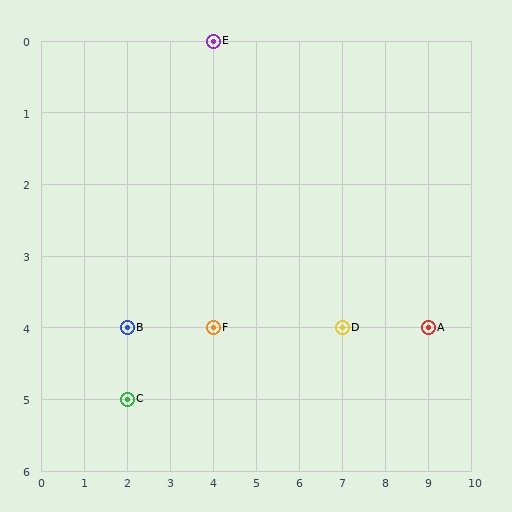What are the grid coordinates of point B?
Point B is at grid coordinates (2, 4).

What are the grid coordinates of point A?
Point A is at grid coordinates (9, 4).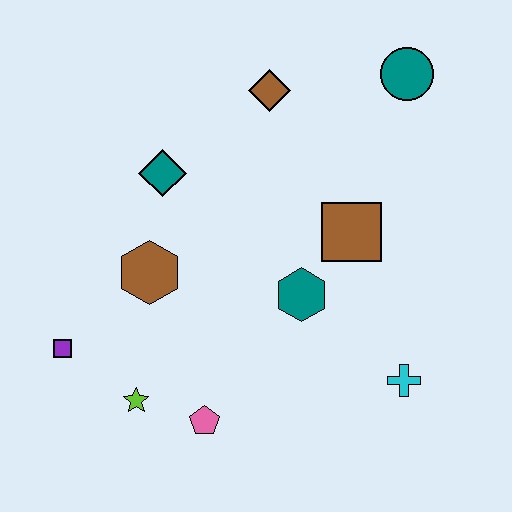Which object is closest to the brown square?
The teal hexagon is closest to the brown square.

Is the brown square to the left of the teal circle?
Yes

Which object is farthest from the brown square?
The purple square is farthest from the brown square.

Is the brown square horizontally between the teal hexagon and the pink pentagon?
No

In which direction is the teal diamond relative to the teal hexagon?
The teal diamond is to the left of the teal hexagon.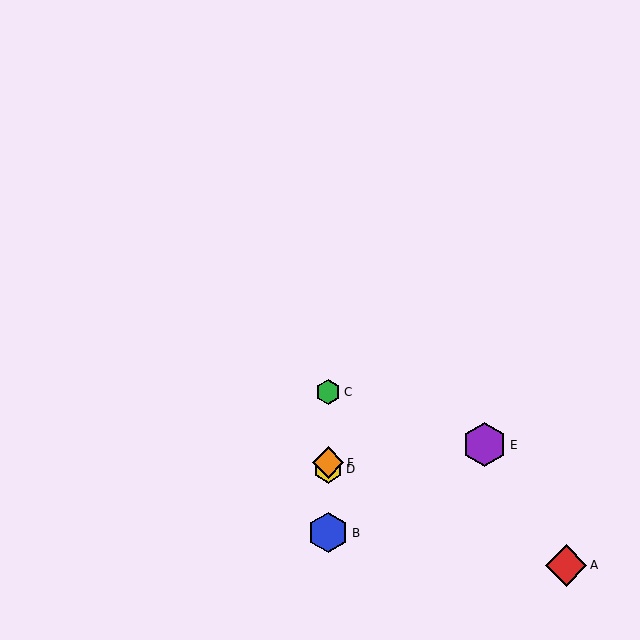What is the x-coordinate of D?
Object D is at x≈328.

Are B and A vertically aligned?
No, B is at x≈328 and A is at x≈566.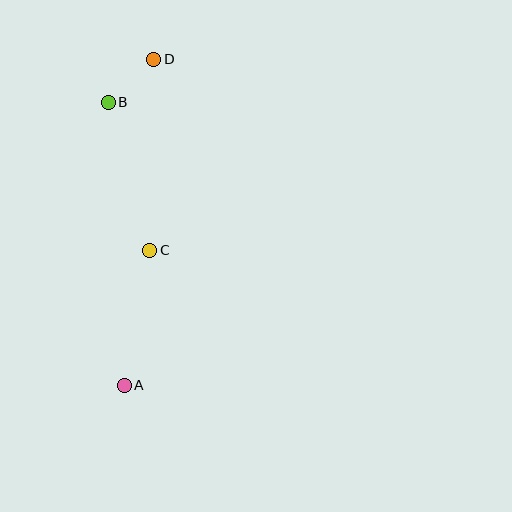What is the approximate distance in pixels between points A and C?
The distance between A and C is approximately 137 pixels.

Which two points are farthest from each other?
Points A and D are farthest from each other.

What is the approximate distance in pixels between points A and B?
The distance between A and B is approximately 283 pixels.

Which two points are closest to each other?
Points B and D are closest to each other.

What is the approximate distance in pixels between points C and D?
The distance between C and D is approximately 191 pixels.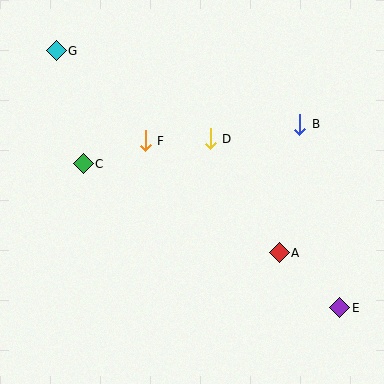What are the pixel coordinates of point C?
Point C is at (83, 164).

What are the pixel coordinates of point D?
Point D is at (210, 139).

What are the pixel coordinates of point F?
Point F is at (145, 141).